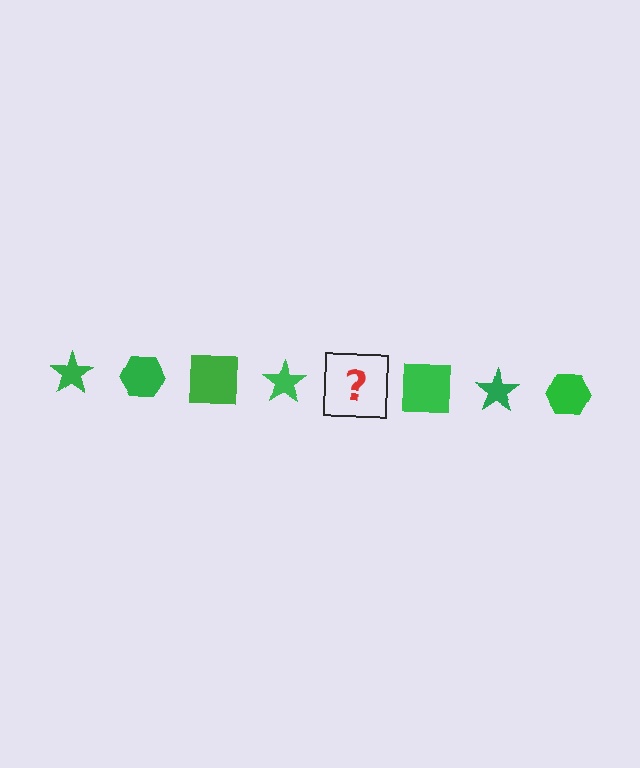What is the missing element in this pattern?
The missing element is a green hexagon.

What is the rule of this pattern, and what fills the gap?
The rule is that the pattern cycles through star, hexagon, square shapes in green. The gap should be filled with a green hexagon.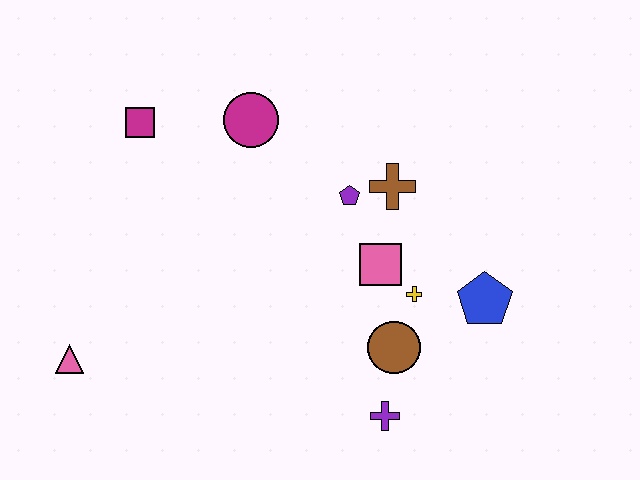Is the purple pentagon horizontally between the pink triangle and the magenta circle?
No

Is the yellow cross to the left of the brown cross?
No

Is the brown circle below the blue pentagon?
Yes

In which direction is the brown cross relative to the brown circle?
The brown cross is above the brown circle.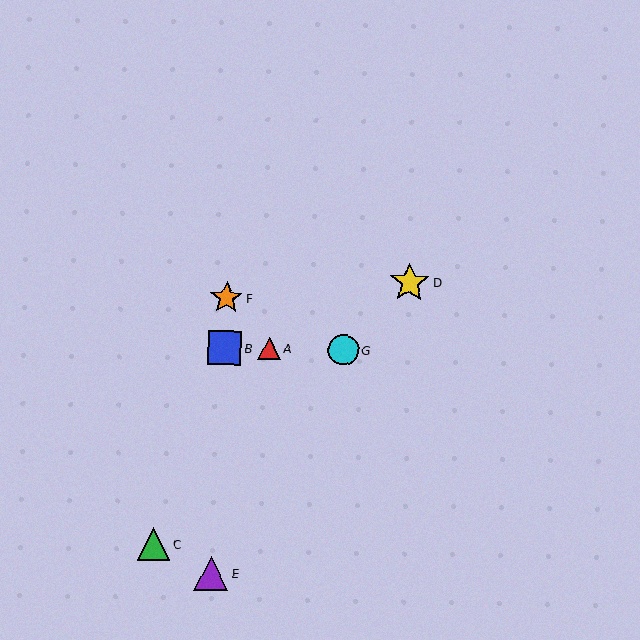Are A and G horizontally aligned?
Yes, both are at y≈349.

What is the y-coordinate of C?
Object C is at y≈544.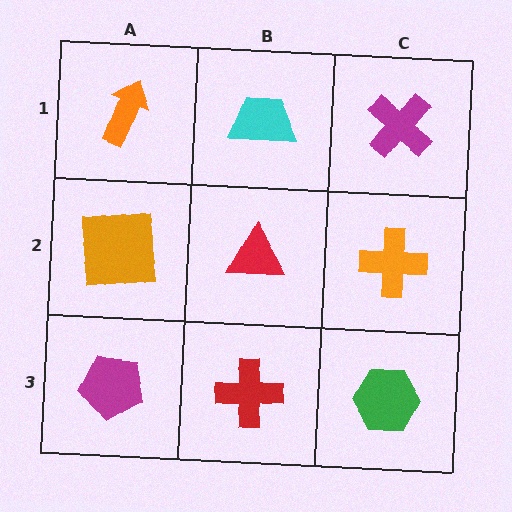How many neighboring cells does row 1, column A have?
2.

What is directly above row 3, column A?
An orange square.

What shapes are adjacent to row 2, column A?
An orange arrow (row 1, column A), a magenta pentagon (row 3, column A), a red triangle (row 2, column B).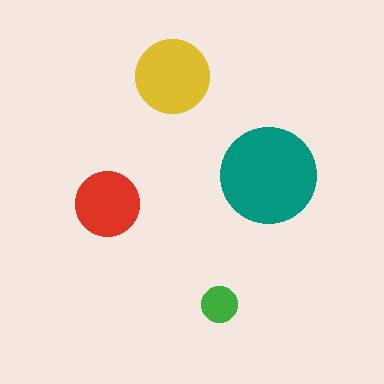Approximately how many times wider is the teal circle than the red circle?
About 1.5 times wider.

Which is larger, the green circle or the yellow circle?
The yellow one.